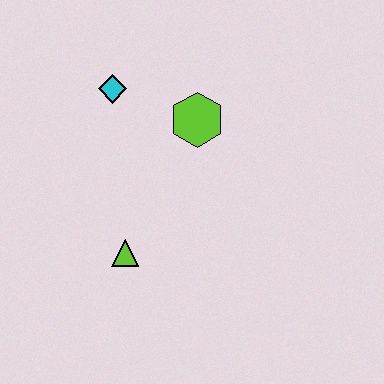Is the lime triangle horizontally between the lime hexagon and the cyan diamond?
Yes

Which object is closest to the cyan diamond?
The lime hexagon is closest to the cyan diamond.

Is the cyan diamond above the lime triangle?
Yes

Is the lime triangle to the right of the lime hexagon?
No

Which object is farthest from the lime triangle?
The cyan diamond is farthest from the lime triangle.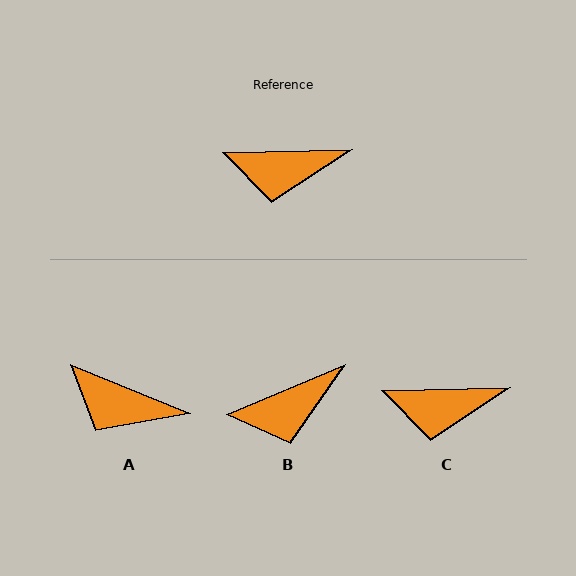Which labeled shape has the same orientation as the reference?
C.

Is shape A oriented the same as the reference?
No, it is off by about 24 degrees.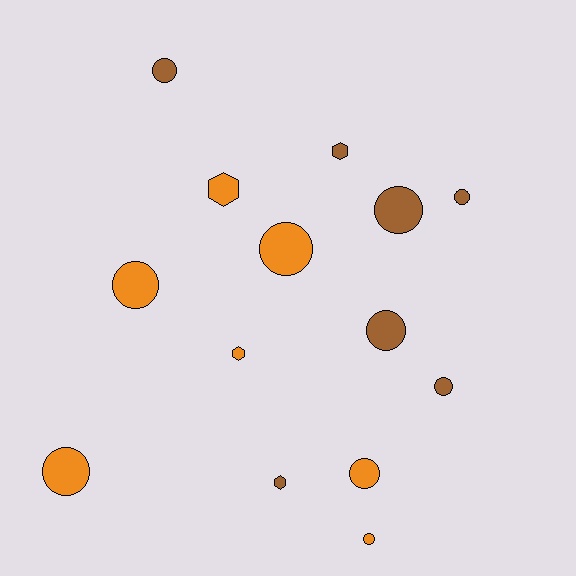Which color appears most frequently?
Brown, with 7 objects.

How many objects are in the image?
There are 14 objects.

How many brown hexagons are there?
There are 2 brown hexagons.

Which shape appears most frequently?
Circle, with 10 objects.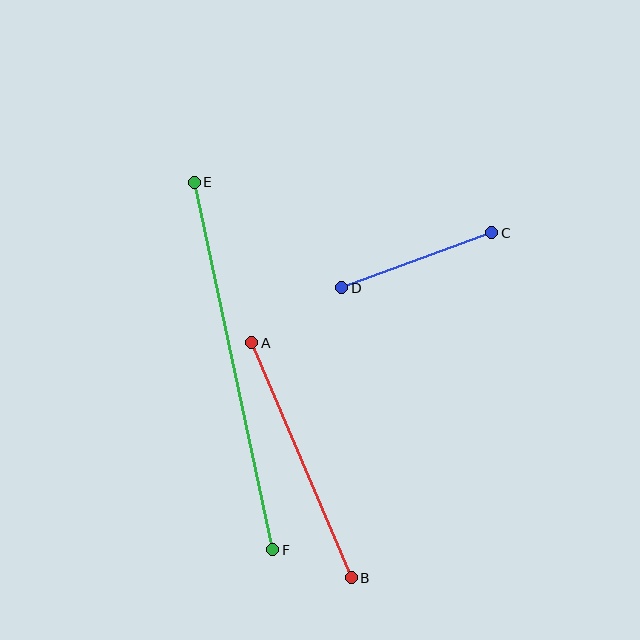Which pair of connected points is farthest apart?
Points E and F are farthest apart.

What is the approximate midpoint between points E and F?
The midpoint is at approximately (234, 366) pixels.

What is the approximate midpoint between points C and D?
The midpoint is at approximately (417, 260) pixels.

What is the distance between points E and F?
The distance is approximately 376 pixels.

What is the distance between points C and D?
The distance is approximately 159 pixels.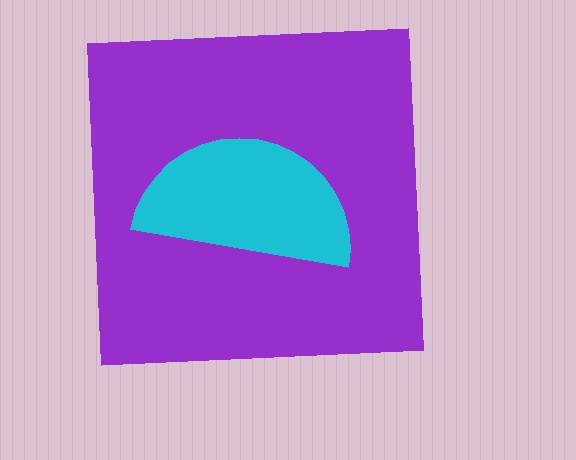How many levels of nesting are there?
2.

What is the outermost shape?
The purple square.